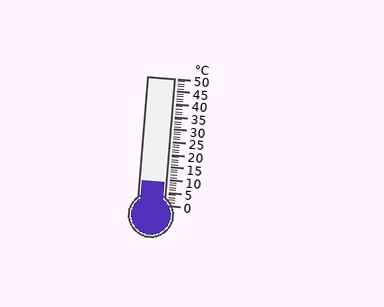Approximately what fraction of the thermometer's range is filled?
The thermometer is filled to approximately 20% of its range.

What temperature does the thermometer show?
The thermometer shows approximately 9°C.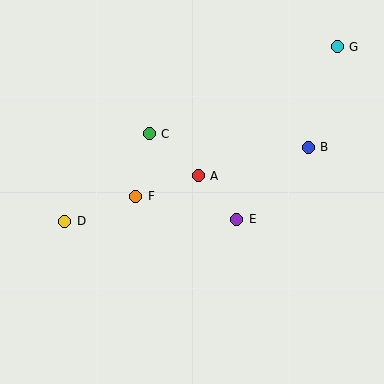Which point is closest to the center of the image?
Point A at (198, 176) is closest to the center.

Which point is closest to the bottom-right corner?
Point E is closest to the bottom-right corner.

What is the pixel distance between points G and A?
The distance between G and A is 190 pixels.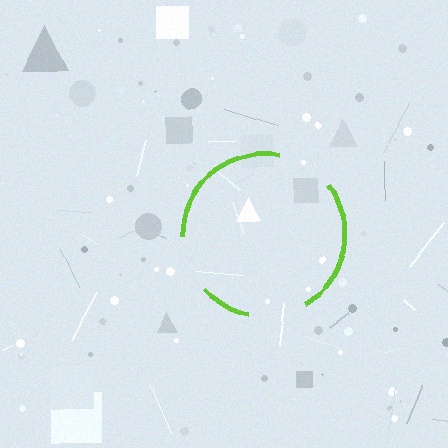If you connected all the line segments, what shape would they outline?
They would outline a circle.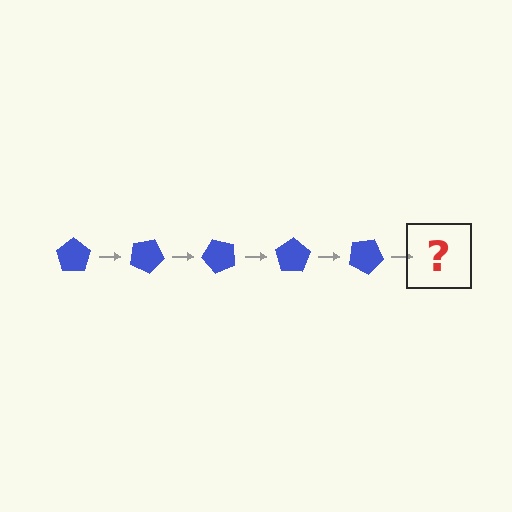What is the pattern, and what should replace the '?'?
The pattern is that the pentagon rotates 25 degrees each step. The '?' should be a blue pentagon rotated 125 degrees.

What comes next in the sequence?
The next element should be a blue pentagon rotated 125 degrees.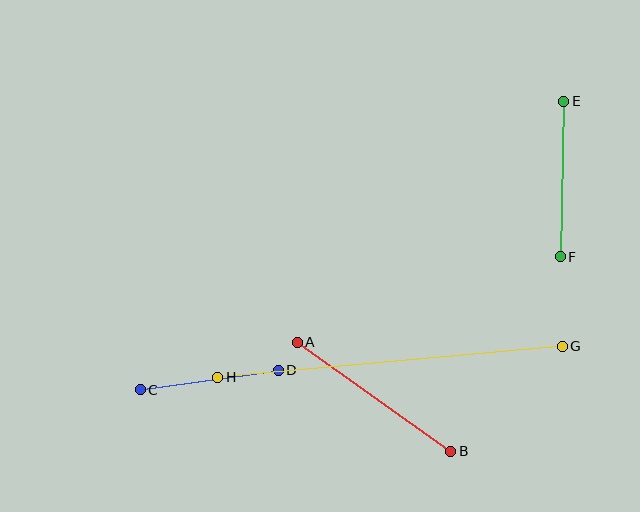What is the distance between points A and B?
The distance is approximately 189 pixels.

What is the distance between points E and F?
The distance is approximately 155 pixels.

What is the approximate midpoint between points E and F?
The midpoint is at approximately (562, 179) pixels.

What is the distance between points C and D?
The distance is approximately 139 pixels.